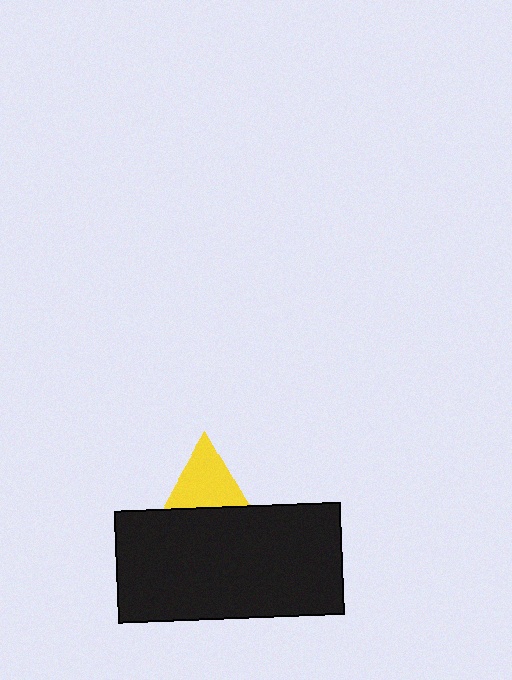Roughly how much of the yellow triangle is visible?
About half of it is visible (roughly 60%).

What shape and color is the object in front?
The object in front is a black rectangle.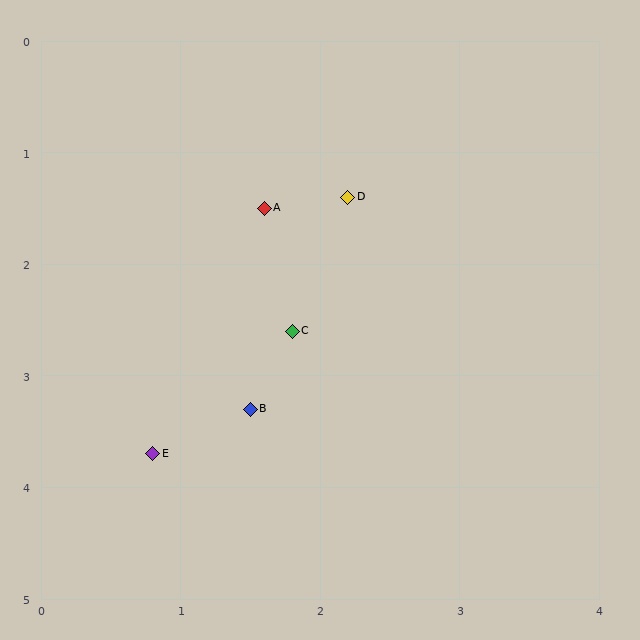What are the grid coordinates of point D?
Point D is at approximately (2.2, 1.4).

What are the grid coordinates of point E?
Point E is at approximately (0.8, 3.7).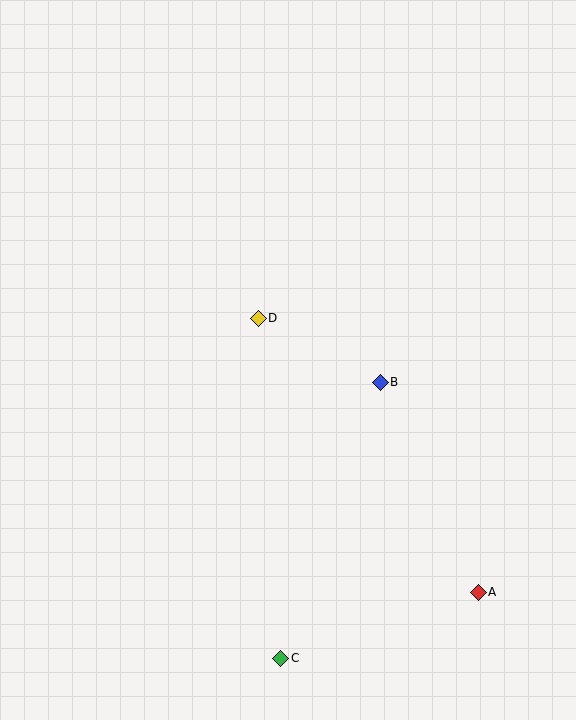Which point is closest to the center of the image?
Point D at (258, 318) is closest to the center.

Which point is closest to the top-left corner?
Point D is closest to the top-left corner.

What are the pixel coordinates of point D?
Point D is at (258, 318).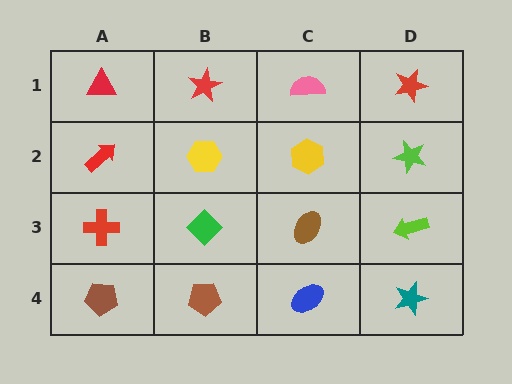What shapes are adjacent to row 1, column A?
A red arrow (row 2, column A), a red star (row 1, column B).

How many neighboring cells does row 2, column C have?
4.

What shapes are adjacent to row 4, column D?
A lime arrow (row 3, column D), a blue ellipse (row 4, column C).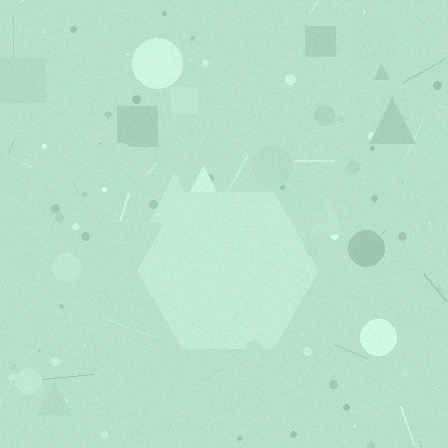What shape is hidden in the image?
A hexagon is hidden in the image.